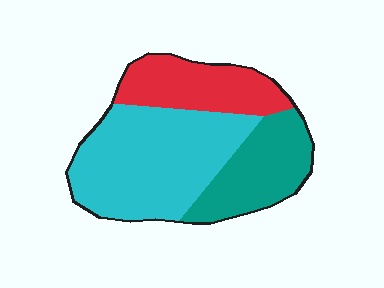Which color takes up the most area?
Cyan, at roughly 50%.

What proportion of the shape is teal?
Teal takes up about one quarter (1/4) of the shape.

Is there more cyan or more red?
Cyan.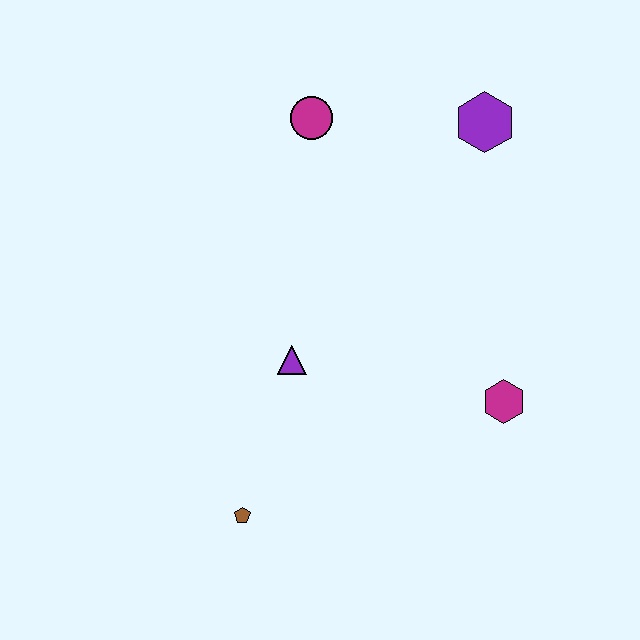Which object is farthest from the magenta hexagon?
The magenta circle is farthest from the magenta hexagon.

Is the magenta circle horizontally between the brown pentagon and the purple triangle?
No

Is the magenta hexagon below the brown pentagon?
No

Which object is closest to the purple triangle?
The brown pentagon is closest to the purple triangle.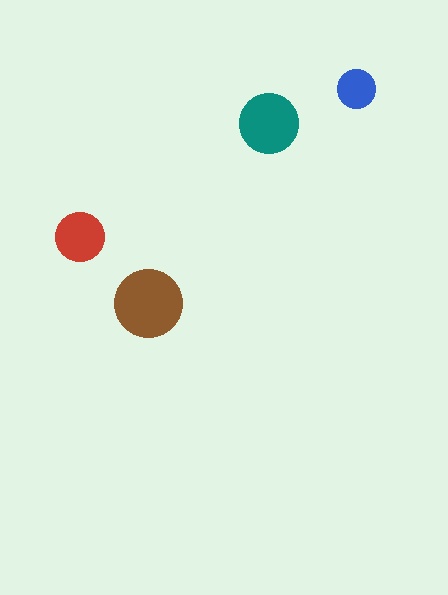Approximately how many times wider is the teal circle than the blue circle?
About 1.5 times wider.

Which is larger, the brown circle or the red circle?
The brown one.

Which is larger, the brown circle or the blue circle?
The brown one.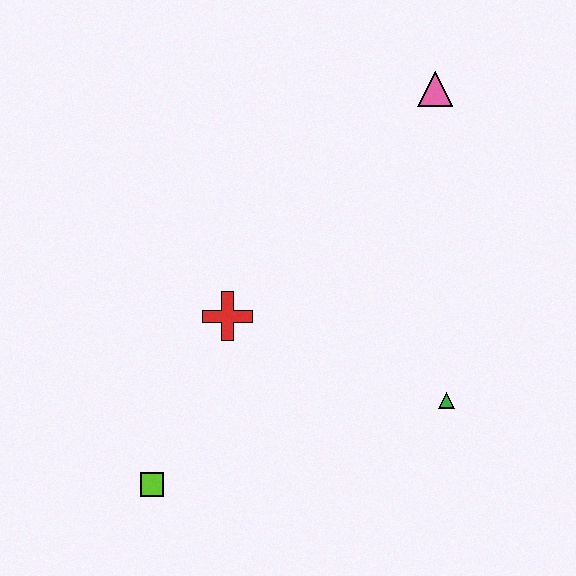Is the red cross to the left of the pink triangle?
Yes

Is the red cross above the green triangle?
Yes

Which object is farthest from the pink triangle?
The lime square is farthest from the pink triangle.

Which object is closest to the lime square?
The red cross is closest to the lime square.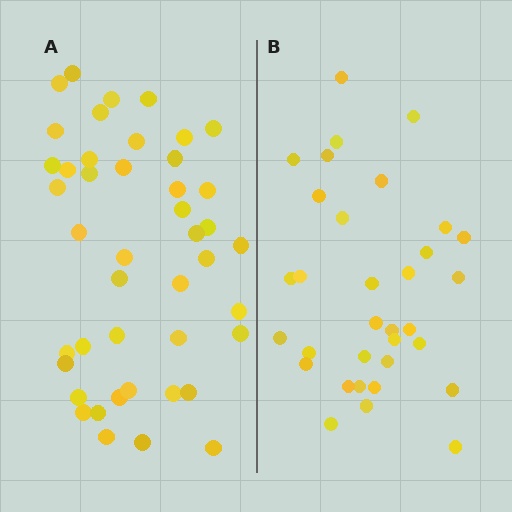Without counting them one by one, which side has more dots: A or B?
Region A (the left region) has more dots.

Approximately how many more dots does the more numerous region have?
Region A has roughly 12 or so more dots than region B.